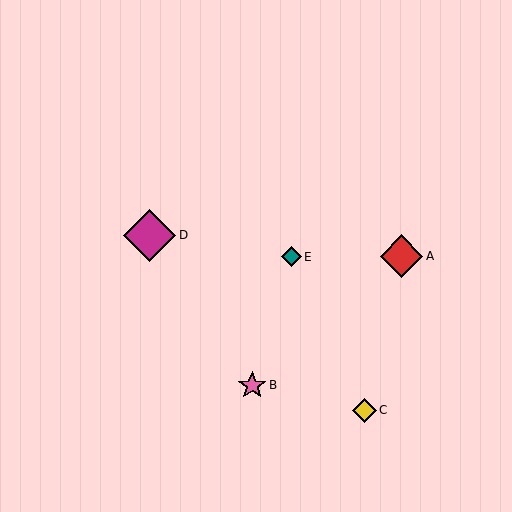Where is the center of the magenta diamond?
The center of the magenta diamond is at (150, 235).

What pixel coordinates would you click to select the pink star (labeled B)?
Click at (252, 385) to select the pink star B.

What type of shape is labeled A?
Shape A is a red diamond.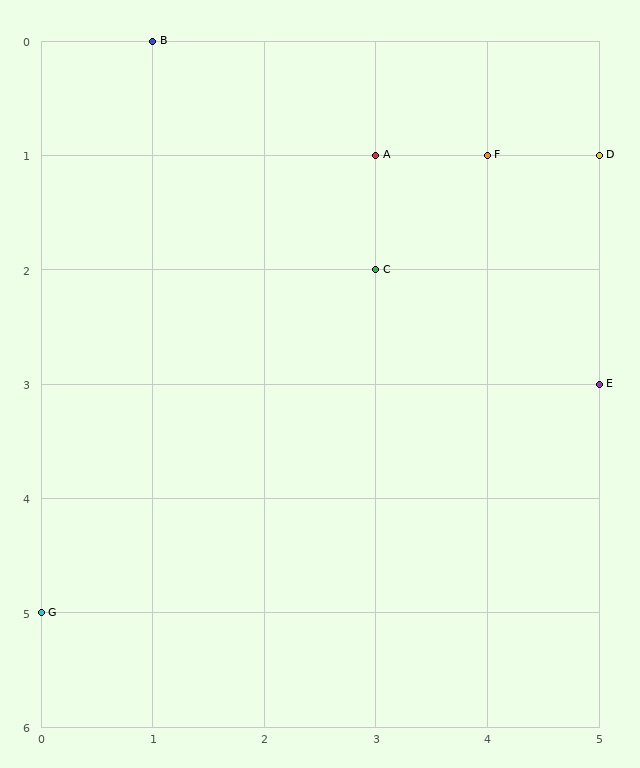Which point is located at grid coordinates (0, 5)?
Point G is at (0, 5).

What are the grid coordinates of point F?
Point F is at grid coordinates (4, 1).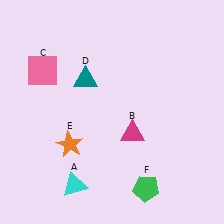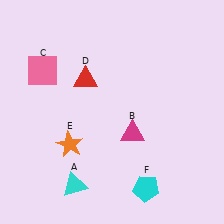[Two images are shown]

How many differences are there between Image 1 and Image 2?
There are 2 differences between the two images.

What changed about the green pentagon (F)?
In Image 1, F is green. In Image 2, it changed to cyan.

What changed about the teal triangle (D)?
In Image 1, D is teal. In Image 2, it changed to red.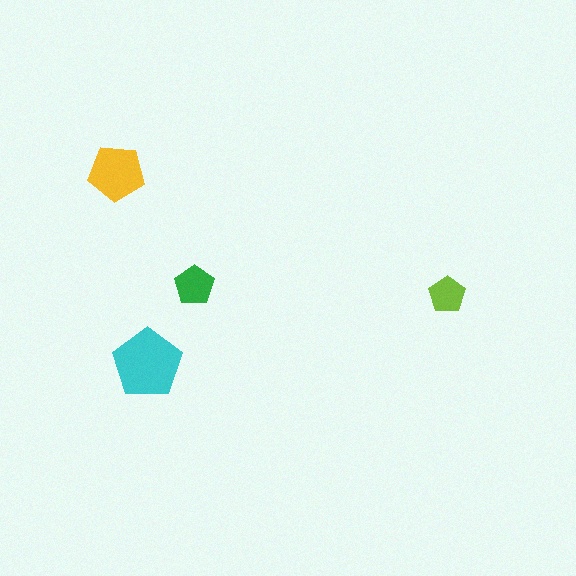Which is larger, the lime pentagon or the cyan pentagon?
The cyan one.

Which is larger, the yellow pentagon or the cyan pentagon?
The cyan one.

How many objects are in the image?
There are 4 objects in the image.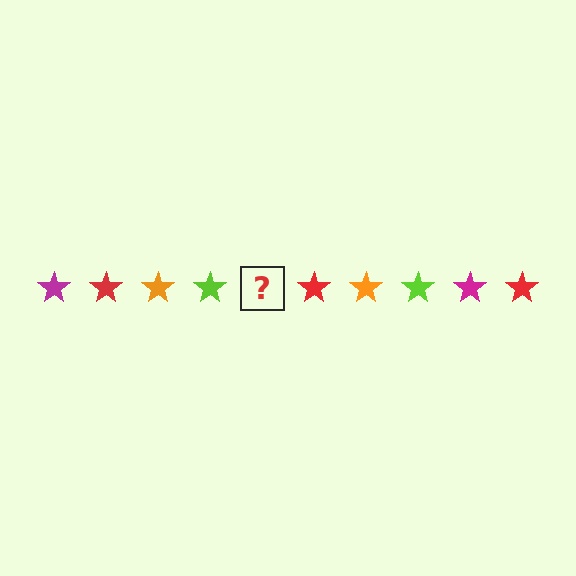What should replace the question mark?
The question mark should be replaced with a magenta star.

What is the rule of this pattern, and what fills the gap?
The rule is that the pattern cycles through magenta, red, orange, lime stars. The gap should be filled with a magenta star.